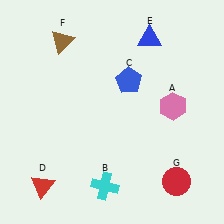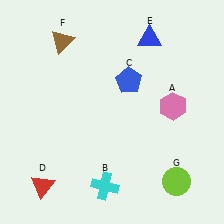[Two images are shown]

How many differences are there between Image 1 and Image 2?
There is 1 difference between the two images.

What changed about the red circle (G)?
In Image 1, G is red. In Image 2, it changed to lime.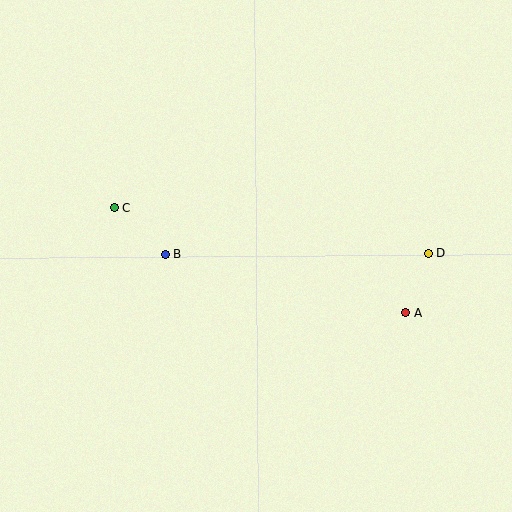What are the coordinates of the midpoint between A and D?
The midpoint between A and D is at (417, 283).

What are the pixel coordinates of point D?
Point D is at (428, 253).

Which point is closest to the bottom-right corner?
Point A is closest to the bottom-right corner.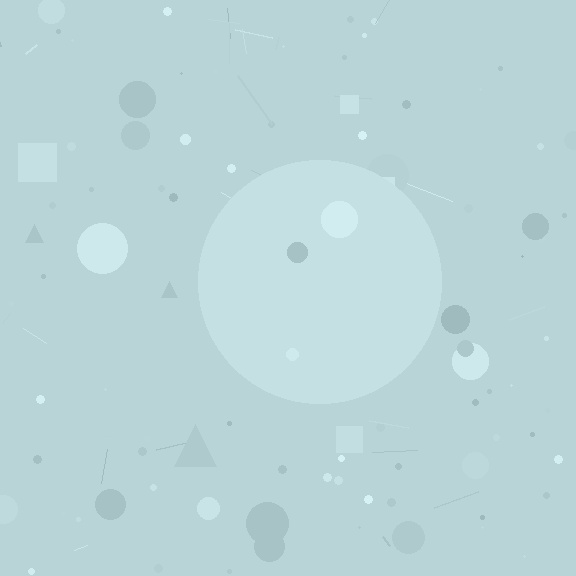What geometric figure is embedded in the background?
A circle is embedded in the background.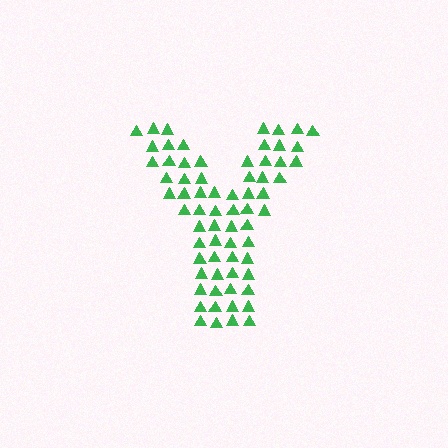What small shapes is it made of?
It is made of small triangles.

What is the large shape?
The large shape is the letter Y.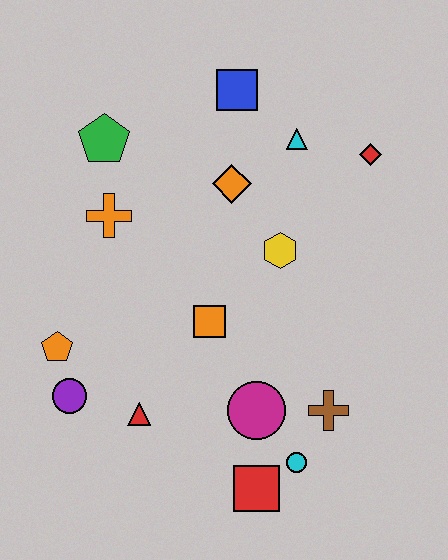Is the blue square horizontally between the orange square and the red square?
Yes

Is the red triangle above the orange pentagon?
No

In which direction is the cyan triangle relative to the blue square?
The cyan triangle is to the right of the blue square.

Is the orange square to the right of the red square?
No